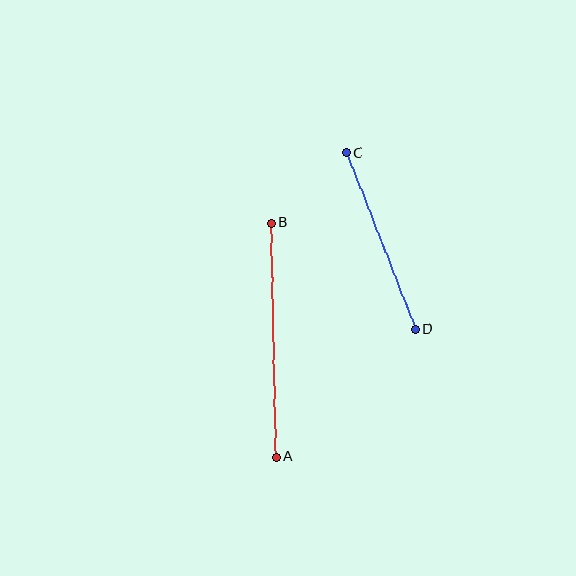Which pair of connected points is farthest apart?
Points A and B are farthest apart.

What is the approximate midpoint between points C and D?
The midpoint is at approximately (381, 241) pixels.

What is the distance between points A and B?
The distance is approximately 234 pixels.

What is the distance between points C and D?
The distance is approximately 189 pixels.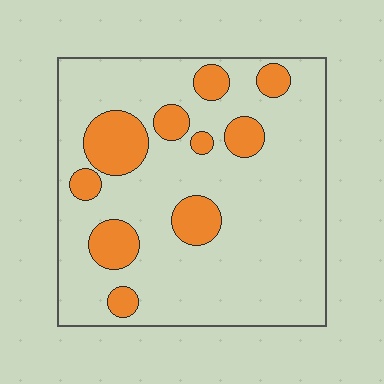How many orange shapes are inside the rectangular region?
10.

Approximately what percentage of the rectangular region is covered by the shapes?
Approximately 20%.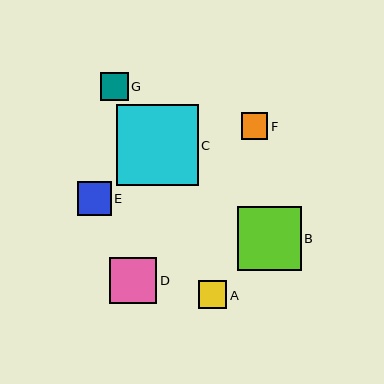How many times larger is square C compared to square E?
Square C is approximately 2.4 times the size of square E.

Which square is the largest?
Square C is the largest with a size of approximately 81 pixels.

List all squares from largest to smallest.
From largest to smallest: C, B, D, E, A, G, F.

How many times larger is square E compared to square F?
Square E is approximately 1.3 times the size of square F.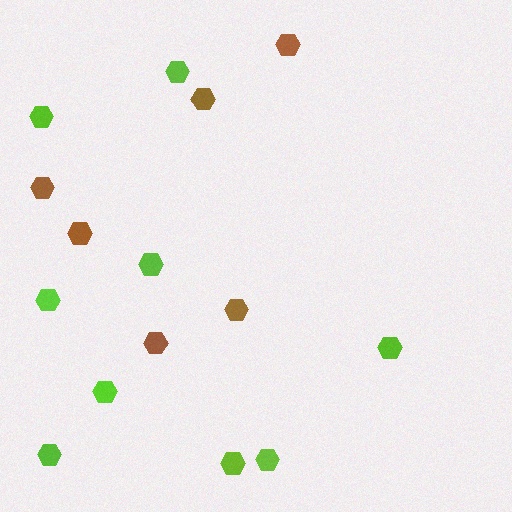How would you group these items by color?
There are 2 groups: one group of brown hexagons (6) and one group of lime hexagons (9).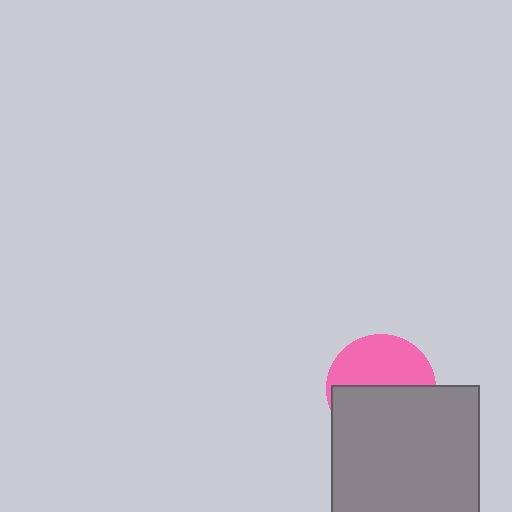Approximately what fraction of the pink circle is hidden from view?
Roughly 52% of the pink circle is hidden behind the gray square.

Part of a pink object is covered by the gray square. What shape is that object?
It is a circle.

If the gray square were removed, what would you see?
You would see the complete pink circle.